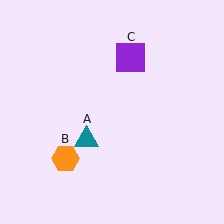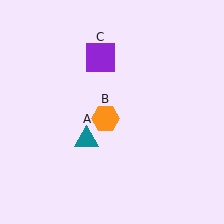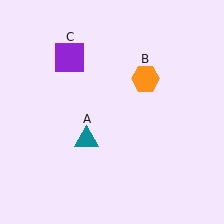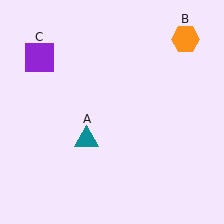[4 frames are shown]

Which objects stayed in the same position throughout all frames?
Teal triangle (object A) remained stationary.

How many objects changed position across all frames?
2 objects changed position: orange hexagon (object B), purple square (object C).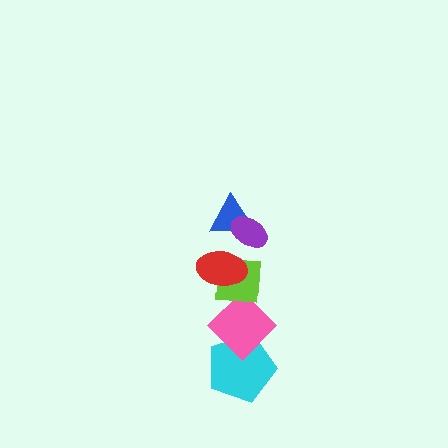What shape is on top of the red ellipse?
The blue triangle is on top of the red ellipse.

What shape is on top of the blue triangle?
The purple ellipse is on top of the blue triangle.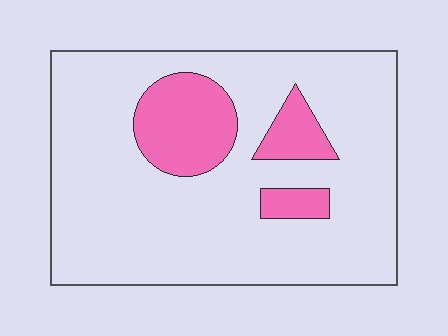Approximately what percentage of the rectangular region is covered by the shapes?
Approximately 15%.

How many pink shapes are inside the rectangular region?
3.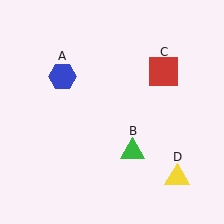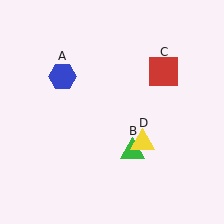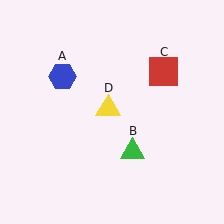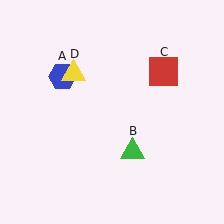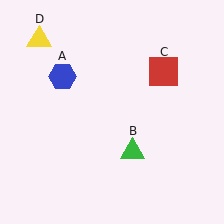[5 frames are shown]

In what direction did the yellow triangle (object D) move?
The yellow triangle (object D) moved up and to the left.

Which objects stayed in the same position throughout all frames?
Blue hexagon (object A) and green triangle (object B) and red square (object C) remained stationary.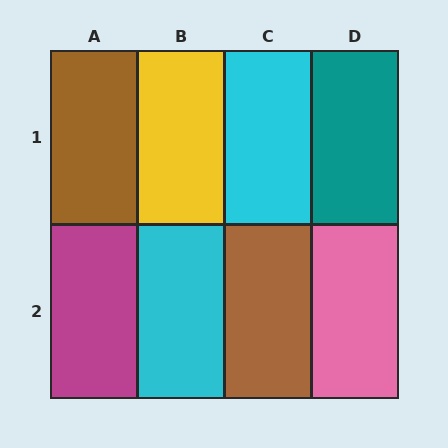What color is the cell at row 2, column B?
Cyan.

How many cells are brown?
2 cells are brown.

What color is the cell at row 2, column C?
Brown.